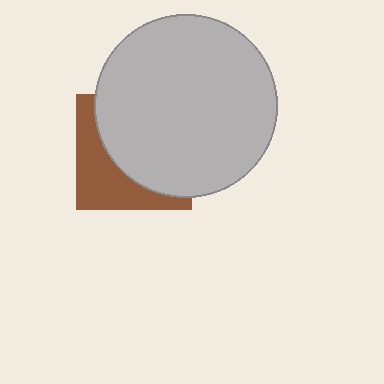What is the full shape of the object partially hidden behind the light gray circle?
The partially hidden object is a brown square.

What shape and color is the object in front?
The object in front is a light gray circle.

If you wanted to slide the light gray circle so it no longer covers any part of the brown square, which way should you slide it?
Slide it toward the upper-right — that is the most direct way to separate the two shapes.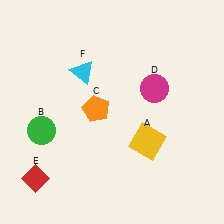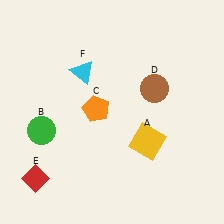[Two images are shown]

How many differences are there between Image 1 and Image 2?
There is 1 difference between the two images.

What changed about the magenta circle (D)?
In Image 1, D is magenta. In Image 2, it changed to brown.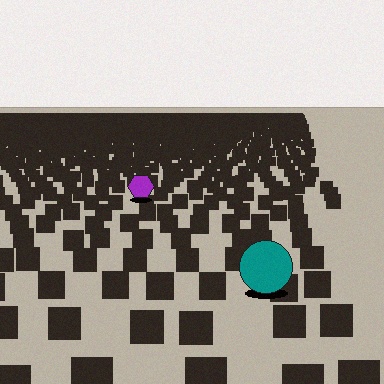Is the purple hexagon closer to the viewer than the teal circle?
No. The teal circle is closer — you can tell from the texture gradient: the ground texture is coarser near it.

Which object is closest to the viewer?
The teal circle is closest. The texture marks near it are larger and more spread out.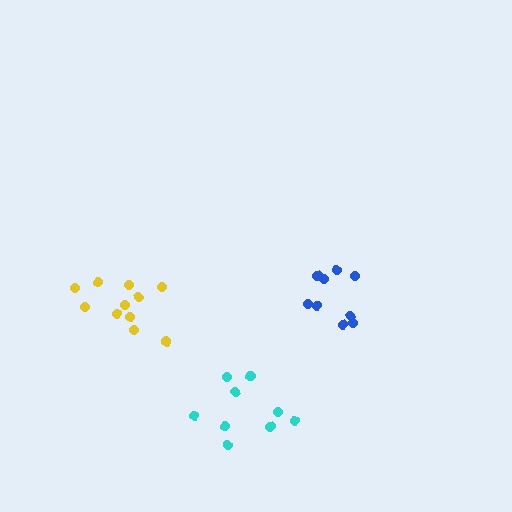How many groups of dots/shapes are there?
There are 3 groups.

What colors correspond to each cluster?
The clusters are colored: yellow, cyan, blue.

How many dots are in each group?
Group 1: 11 dots, Group 2: 9 dots, Group 3: 9 dots (29 total).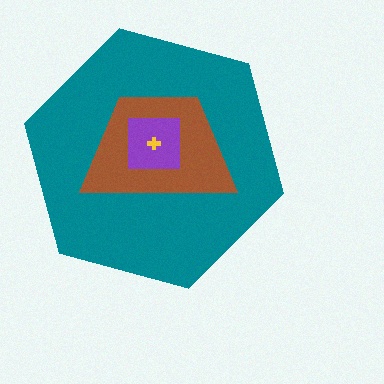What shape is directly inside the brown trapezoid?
The purple square.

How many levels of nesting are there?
4.